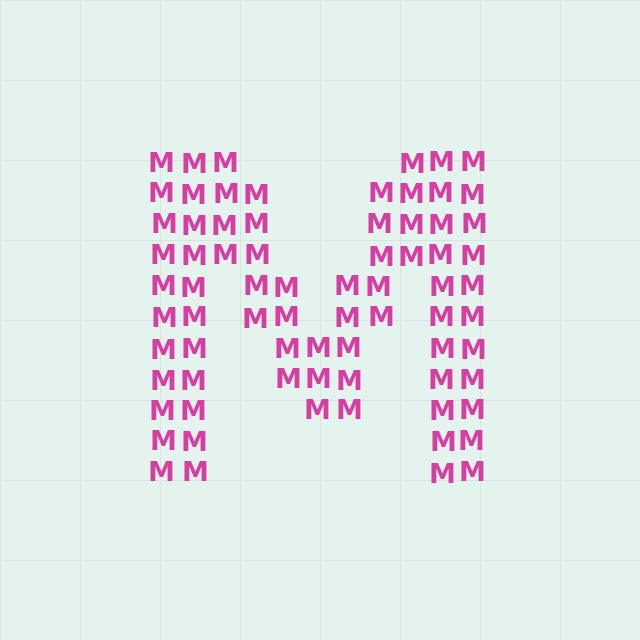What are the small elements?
The small elements are letter M's.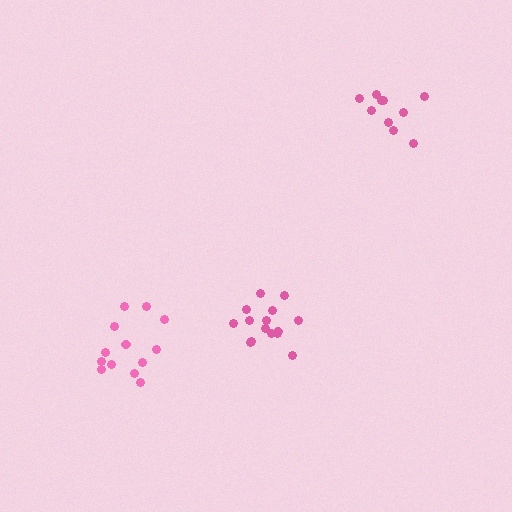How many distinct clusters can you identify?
There are 3 distinct clusters.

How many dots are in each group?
Group 1: 10 dots, Group 2: 13 dots, Group 3: 15 dots (38 total).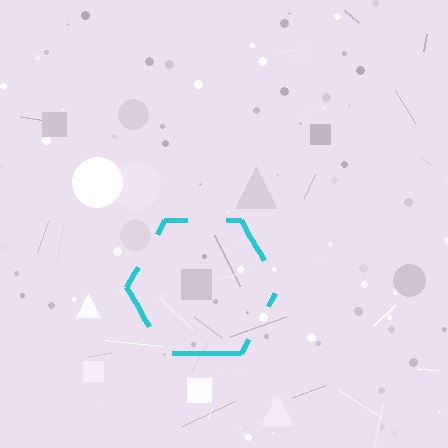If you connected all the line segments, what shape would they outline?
They would outline a hexagon.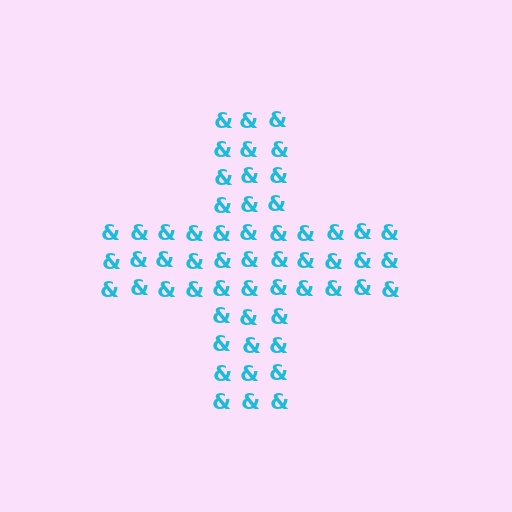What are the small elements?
The small elements are ampersands.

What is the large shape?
The large shape is a cross.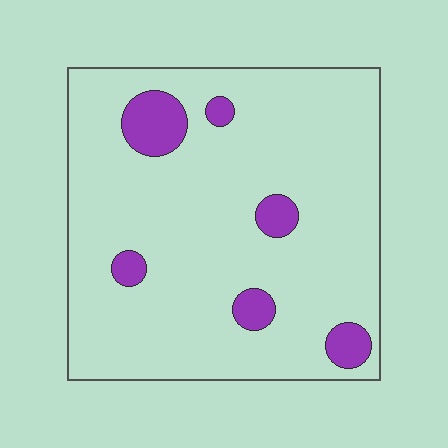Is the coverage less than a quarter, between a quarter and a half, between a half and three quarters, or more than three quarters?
Less than a quarter.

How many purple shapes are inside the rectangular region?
6.